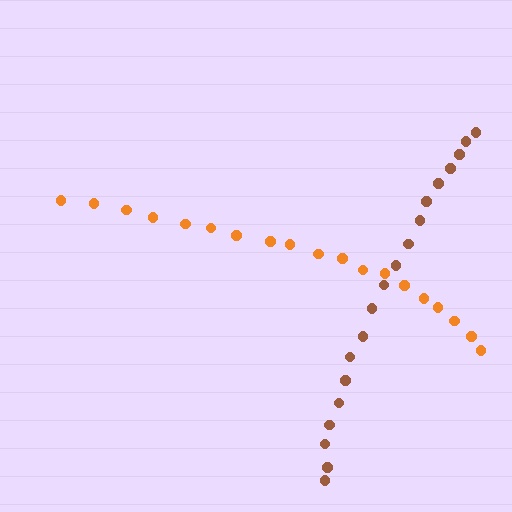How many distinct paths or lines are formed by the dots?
There are 2 distinct paths.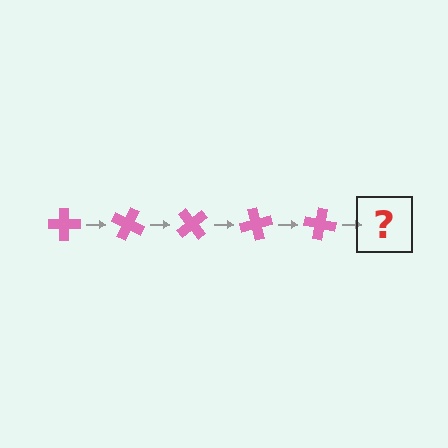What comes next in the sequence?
The next element should be a pink cross rotated 125 degrees.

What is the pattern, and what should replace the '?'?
The pattern is that the cross rotates 25 degrees each step. The '?' should be a pink cross rotated 125 degrees.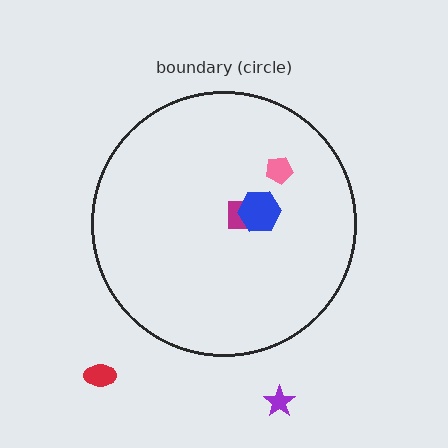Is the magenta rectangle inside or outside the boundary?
Inside.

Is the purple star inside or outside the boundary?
Outside.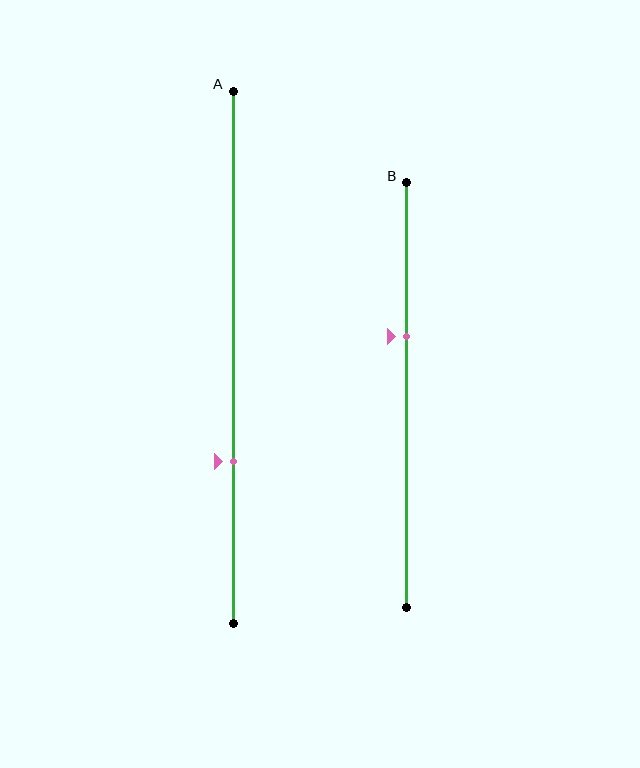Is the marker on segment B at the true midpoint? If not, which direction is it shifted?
No, the marker on segment B is shifted upward by about 14% of the segment length.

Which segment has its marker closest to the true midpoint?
Segment B has its marker closest to the true midpoint.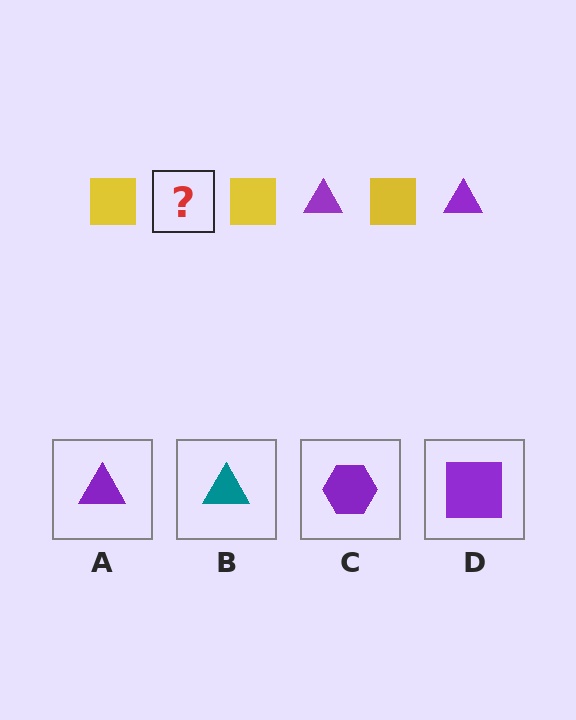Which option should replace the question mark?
Option A.